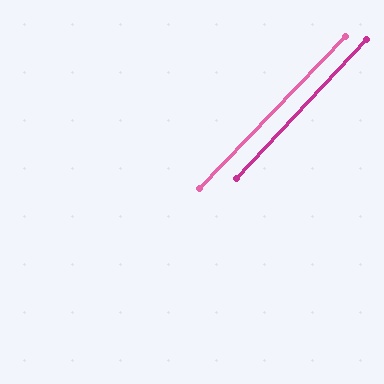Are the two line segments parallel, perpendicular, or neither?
Parallel — their directions differ by only 0.8°.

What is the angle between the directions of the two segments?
Approximately 1 degree.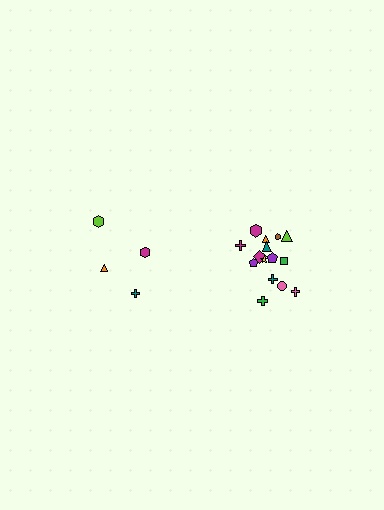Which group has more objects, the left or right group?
The right group.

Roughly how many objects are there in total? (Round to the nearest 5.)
Roughly 20 objects in total.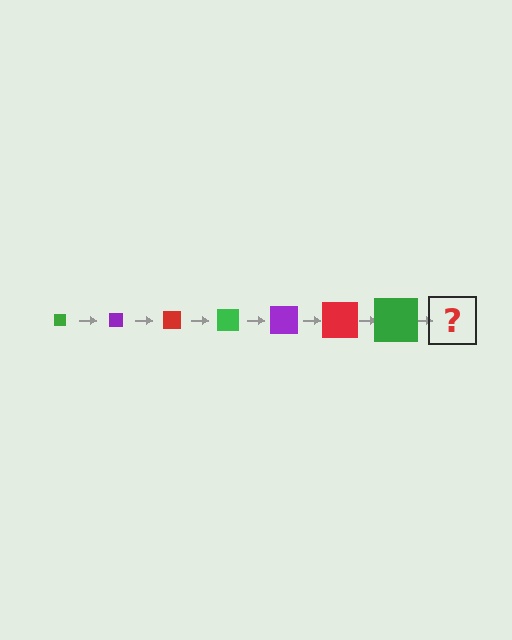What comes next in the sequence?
The next element should be a purple square, larger than the previous one.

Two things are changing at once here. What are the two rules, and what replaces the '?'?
The two rules are that the square grows larger each step and the color cycles through green, purple, and red. The '?' should be a purple square, larger than the previous one.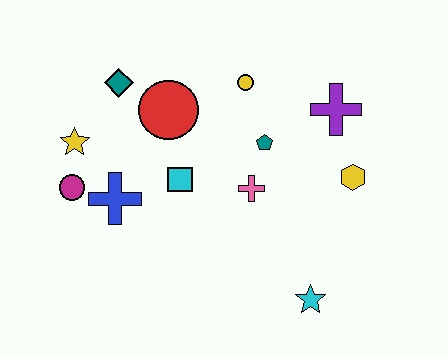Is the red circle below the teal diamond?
Yes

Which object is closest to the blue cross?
The magenta circle is closest to the blue cross.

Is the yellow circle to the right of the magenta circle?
Yes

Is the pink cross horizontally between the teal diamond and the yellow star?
No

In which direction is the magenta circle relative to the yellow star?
The magenta circle is below the yellow star.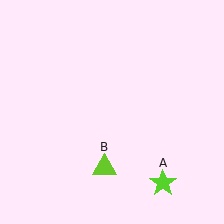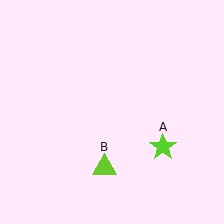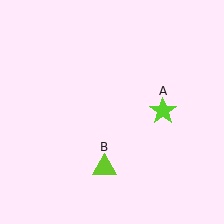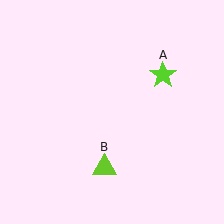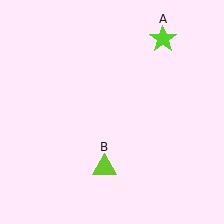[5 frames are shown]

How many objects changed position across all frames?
1 object changed position: lime star (object A).